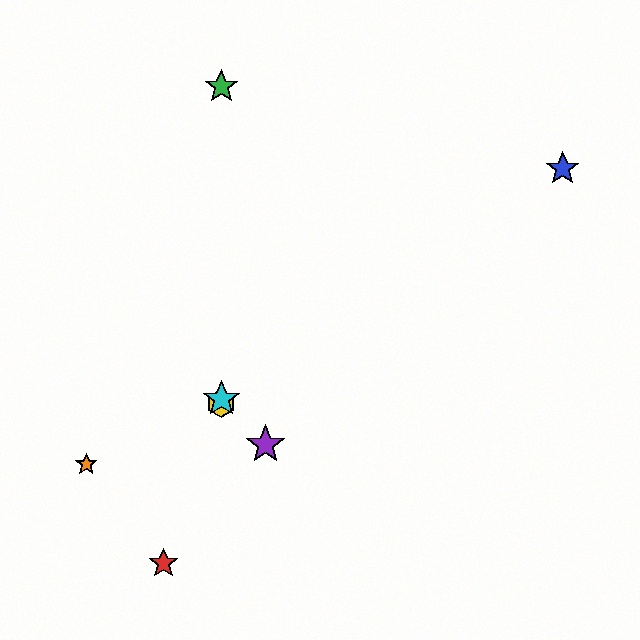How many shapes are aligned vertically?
3 shapes (the green star, the yellow hexagon, the cyan star) are aligned vertically.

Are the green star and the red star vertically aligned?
No, the green star is at x≈221 and the red star is at x≈164.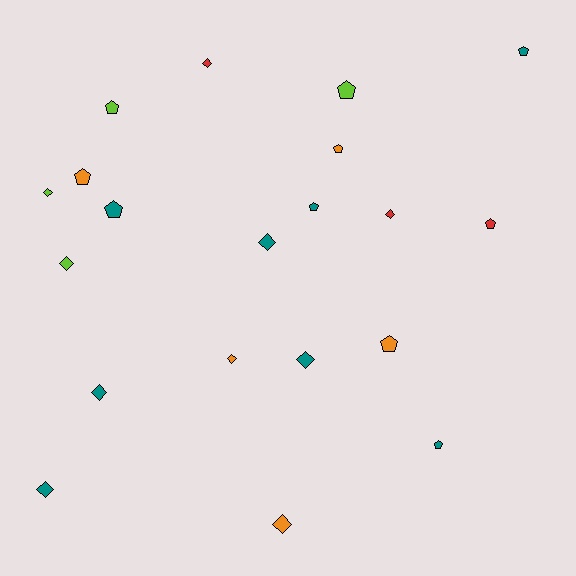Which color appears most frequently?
Teal, with 8 objects.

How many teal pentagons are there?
There are 4 teal pentagons.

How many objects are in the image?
There are 20 objects.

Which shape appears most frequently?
Diamond, with 10 objects.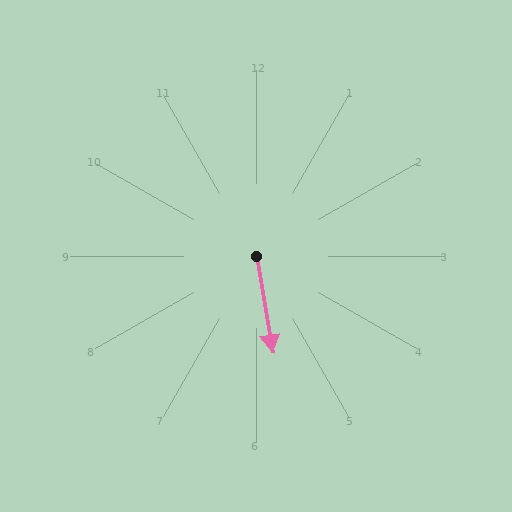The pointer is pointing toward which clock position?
Roughly 6 o'clock.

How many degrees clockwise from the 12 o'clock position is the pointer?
Approximately 170 degrees.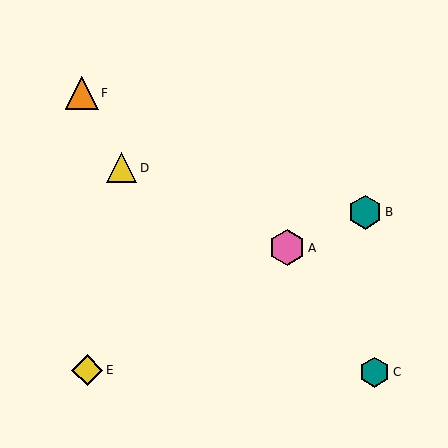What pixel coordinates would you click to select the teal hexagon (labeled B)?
Click at (365, 212) to select the teal hexagon B.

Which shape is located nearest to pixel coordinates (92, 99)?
The orange triangle (labeled F) at (82, 93) is nearest to that location.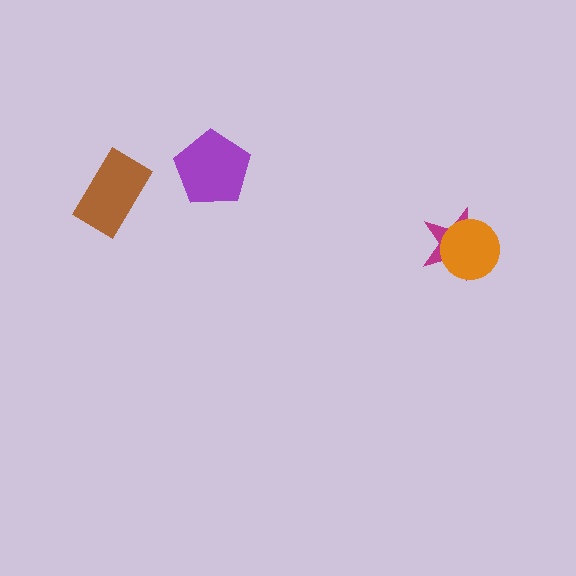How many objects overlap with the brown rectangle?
0 objects overlap with the brown rectangle.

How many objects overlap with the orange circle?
1 object overlaps with the orange circle.